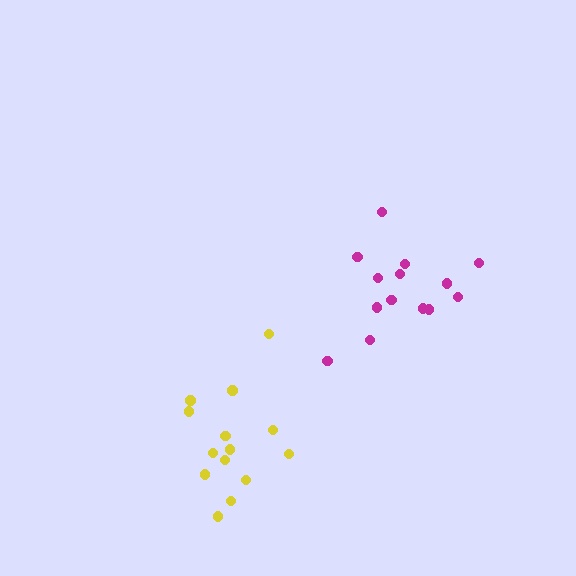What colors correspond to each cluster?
The clusters are colored: yellow, magenta.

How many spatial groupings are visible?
There are 2 spatial groupings.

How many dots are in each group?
Group 1: 14 dots, Group 2: 14 dots (28 total).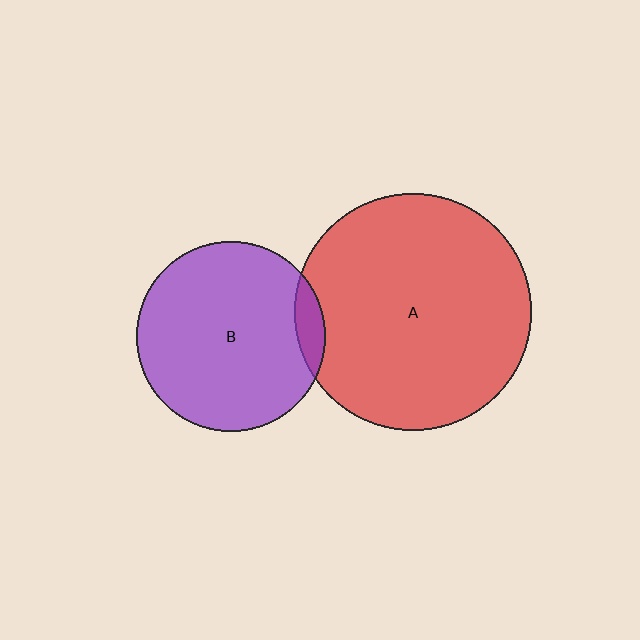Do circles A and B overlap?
Yes.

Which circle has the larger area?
Circle A (red).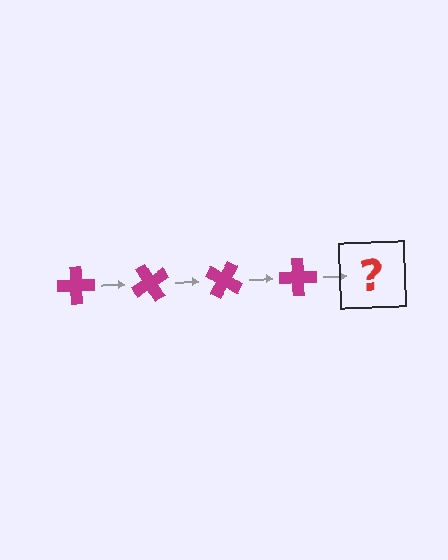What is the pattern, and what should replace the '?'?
The pattern is that the cross rotates 60 degrees each step. The '?' should be a magenta cross rotated 240 degrees.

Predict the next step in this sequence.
The next step is a magenta cross rotated 240 degrees.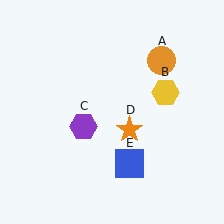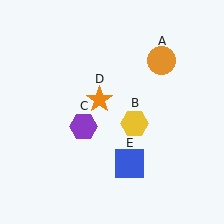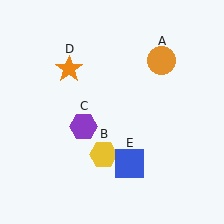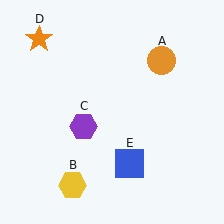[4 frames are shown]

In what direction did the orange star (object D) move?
The orange star (object D) moved up and to the left.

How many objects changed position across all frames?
2 objects changed position: yellow hexagon (object B), orange star (object D).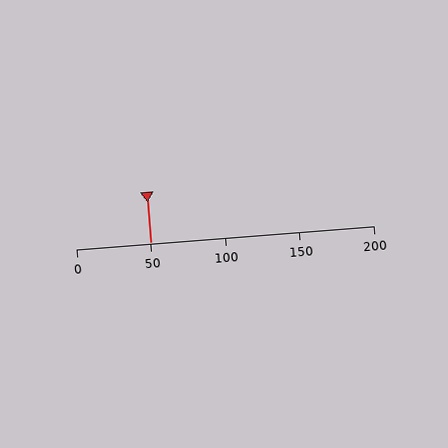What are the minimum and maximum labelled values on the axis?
The axis runs from 0 to 200.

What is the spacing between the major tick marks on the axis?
The major ticks are spaced 50 apart.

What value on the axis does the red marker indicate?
The marker indicates approximately 50.